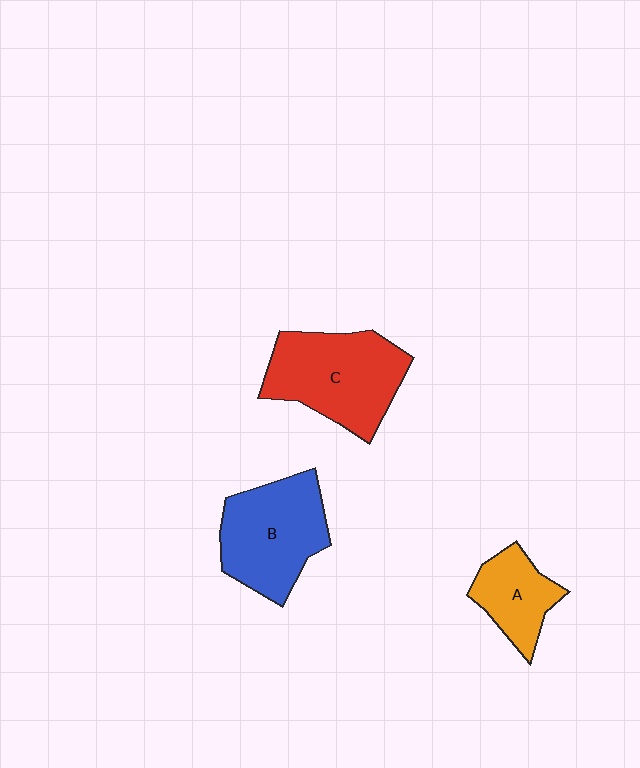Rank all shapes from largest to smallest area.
From largest to smallest: C (red), B (blue), A (orange).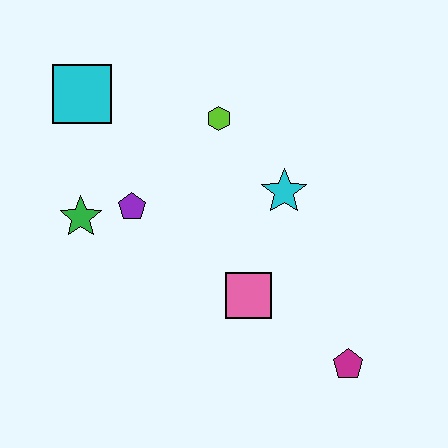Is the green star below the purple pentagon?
Yes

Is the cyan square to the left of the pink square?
Yes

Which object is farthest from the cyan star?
The cyan square is farthest from the cyan star.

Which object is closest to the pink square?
The cyan star is closest to the pink square.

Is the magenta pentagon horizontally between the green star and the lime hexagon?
No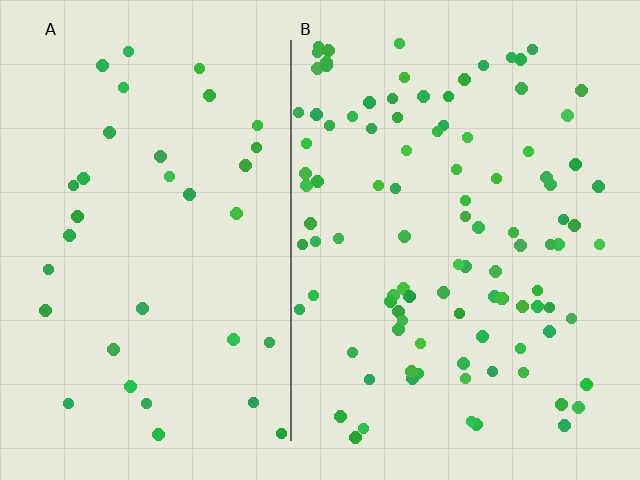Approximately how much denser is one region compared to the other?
Approximately 2.8× — region B over region A.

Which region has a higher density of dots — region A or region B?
B (the right).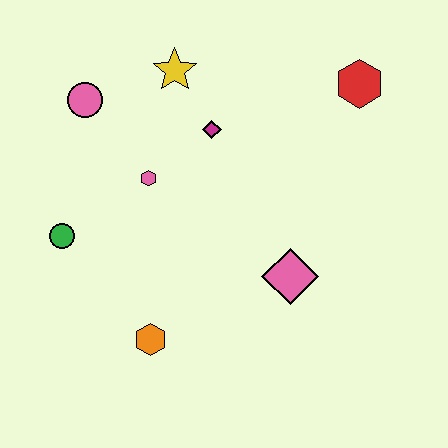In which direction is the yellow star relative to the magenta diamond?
The yellow star is above the magenta diamond.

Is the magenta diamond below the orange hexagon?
No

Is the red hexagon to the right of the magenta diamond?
Yes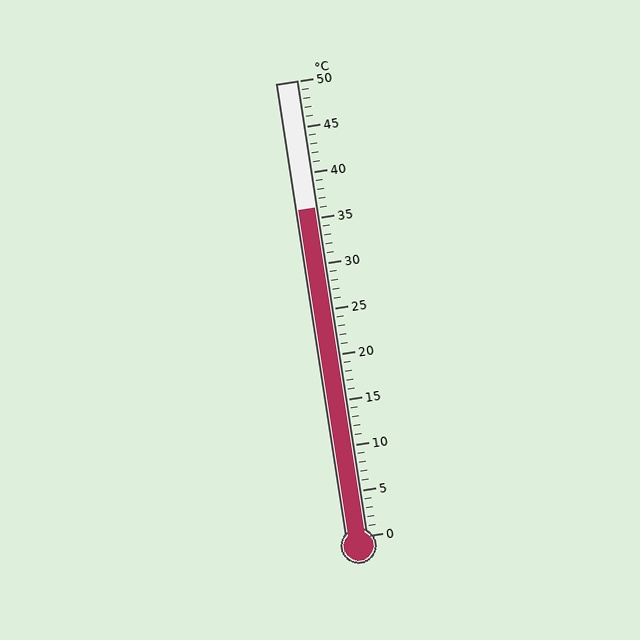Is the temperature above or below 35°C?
The temperature is above 35°C.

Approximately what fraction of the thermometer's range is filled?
The thermometer is filled to approximately 70% of its range.